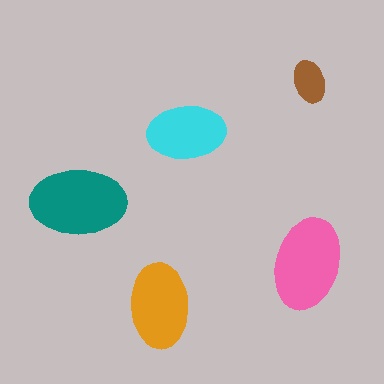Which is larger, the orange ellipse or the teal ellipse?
The teal one.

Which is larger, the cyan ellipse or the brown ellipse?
The cyan one.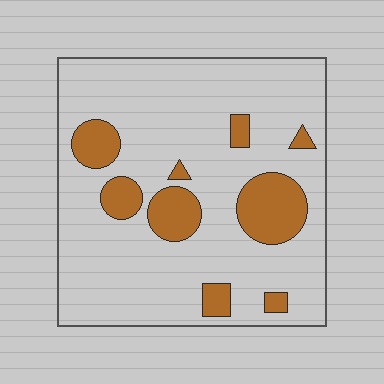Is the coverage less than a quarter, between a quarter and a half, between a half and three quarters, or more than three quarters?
Less than a quarter.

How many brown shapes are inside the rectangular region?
9.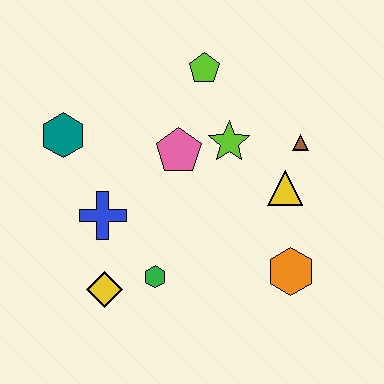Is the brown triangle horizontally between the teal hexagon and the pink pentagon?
No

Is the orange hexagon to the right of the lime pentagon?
Yes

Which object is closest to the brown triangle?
The yellow triangle is closest to the brown triangle.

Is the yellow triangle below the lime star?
Yes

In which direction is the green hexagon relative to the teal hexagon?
The green hexagon is below the teal hexagon.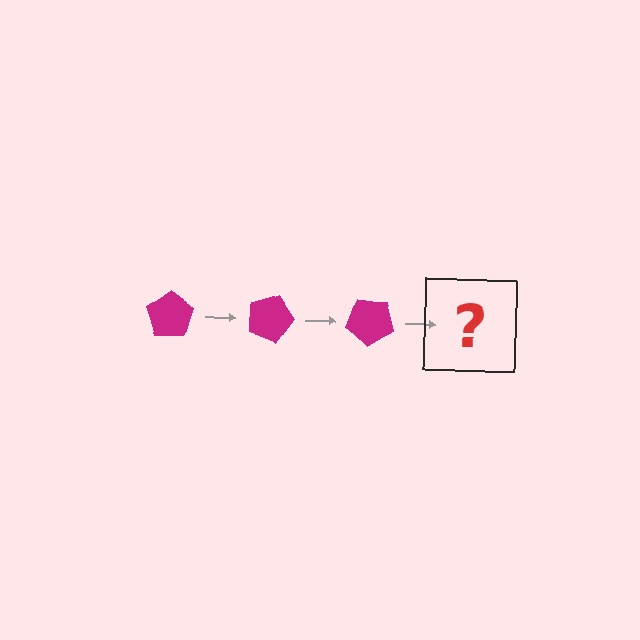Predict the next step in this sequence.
The next step is a magenta pentagon rotated 60 degrees.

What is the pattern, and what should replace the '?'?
The pattern is that the pentagon rotates 20 degrees each step. The '?' should be a magenta pentagon rotated 60 degrees.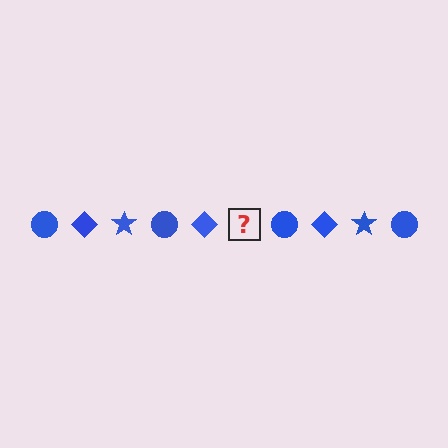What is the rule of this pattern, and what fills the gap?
The rule is that the pattern cycles through circle, diamond, star shapes in blue. The gap should be filled with a blue star.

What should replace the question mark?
The question mark should be replaced with a blue star.